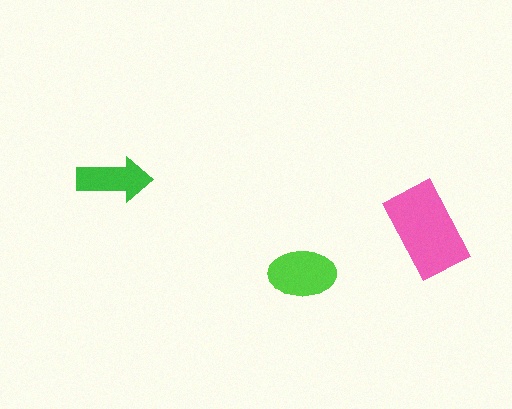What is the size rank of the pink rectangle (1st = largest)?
1st.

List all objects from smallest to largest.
The green arrow, the lime ellipse, the pink rectangle.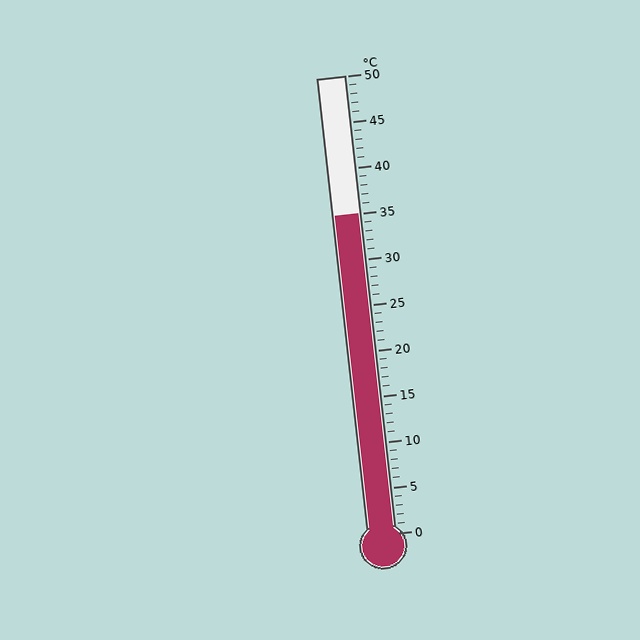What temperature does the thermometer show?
The thermometer shows approximately 35°C.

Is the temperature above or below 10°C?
The temperature is above 10°C.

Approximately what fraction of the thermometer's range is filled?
The thermometer is filled to approximately 70% of its range.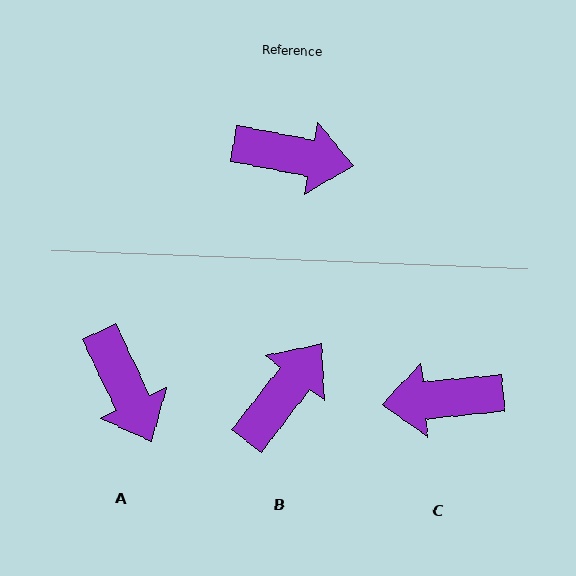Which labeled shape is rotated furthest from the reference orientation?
C, about 164 degrees away.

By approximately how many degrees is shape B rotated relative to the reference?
Approximately 63 degrees counter-clockwise.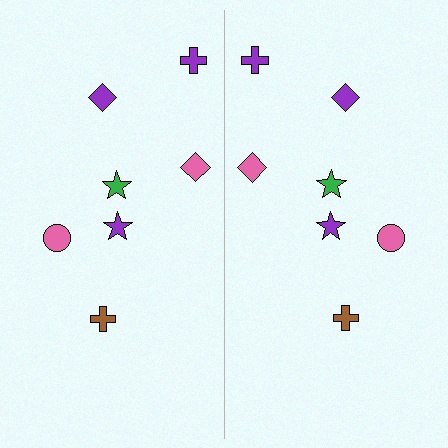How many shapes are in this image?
There are 14 shapes in this image.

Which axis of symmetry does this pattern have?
The pattern has a vertical axis of symmetry running through the center of the image.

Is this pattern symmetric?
Yes, this pattern has bilateral (reflection) symmetry.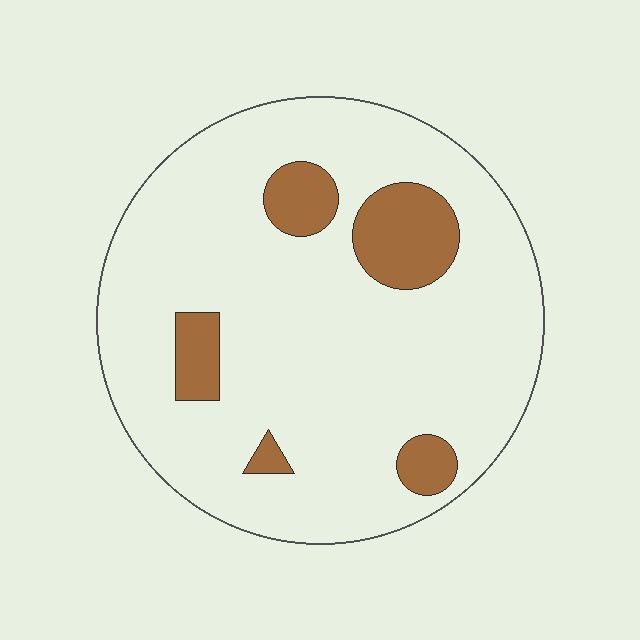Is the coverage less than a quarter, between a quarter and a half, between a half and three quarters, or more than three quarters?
Less than a quarter.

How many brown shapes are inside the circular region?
5.